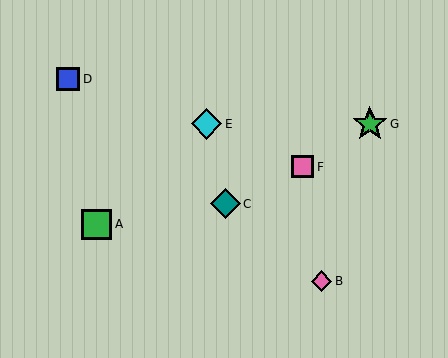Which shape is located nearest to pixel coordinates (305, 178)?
The pink square (labeled F) at (303, 167) is nearest to that location.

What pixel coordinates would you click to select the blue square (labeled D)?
Click at (68, 79) to select the blue square D.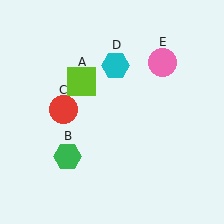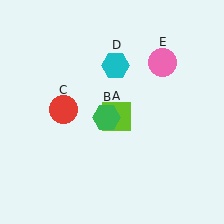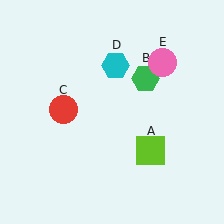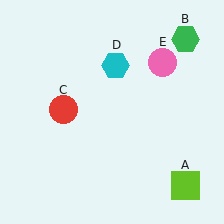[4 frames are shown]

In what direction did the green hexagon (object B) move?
The green hexagon (object B) moved up and to the right.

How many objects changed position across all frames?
2 objects changed position: lime square (object A), green hexagon (object B).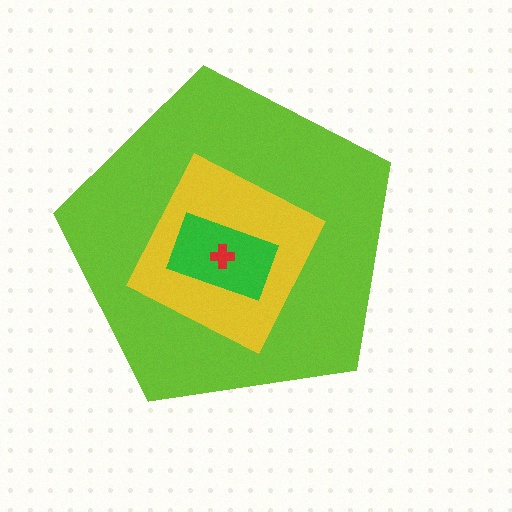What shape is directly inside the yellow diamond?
The green rectangle.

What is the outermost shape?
The lime pentagon.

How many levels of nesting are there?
4.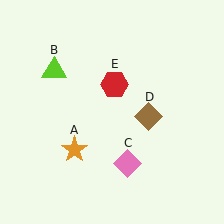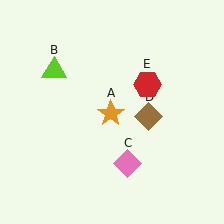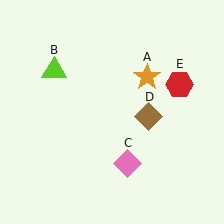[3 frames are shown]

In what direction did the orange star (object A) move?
The orange star (object A) moved up and to the right.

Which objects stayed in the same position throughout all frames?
Lime triangle (object B) and pink diamond (object C) and brown diamond (object D) remained stationary.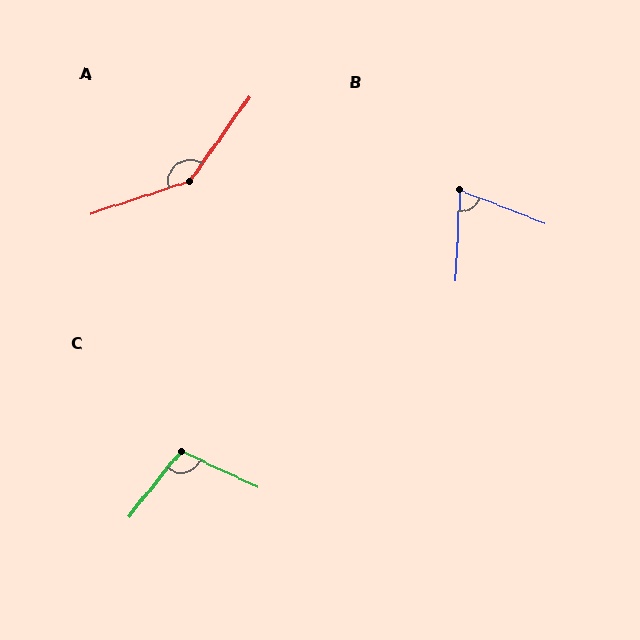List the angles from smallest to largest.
B (71°), C (104°), A (144°).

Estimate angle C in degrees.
Approximately 104 degrees.